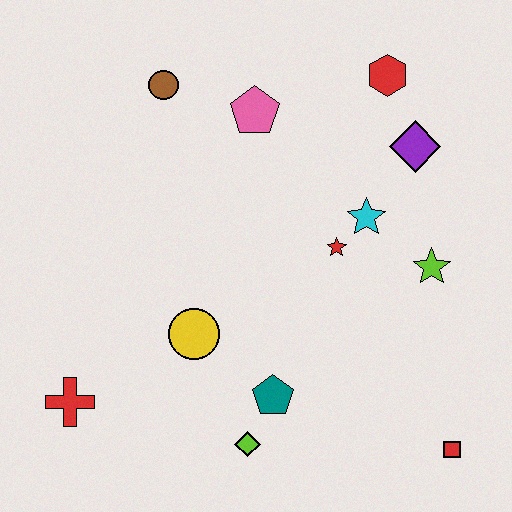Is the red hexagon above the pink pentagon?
Yes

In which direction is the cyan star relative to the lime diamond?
The cyan star is above the lime diamond.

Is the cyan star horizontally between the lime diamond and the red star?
No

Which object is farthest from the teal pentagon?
The red hexagon is farthest from the teal pentagon.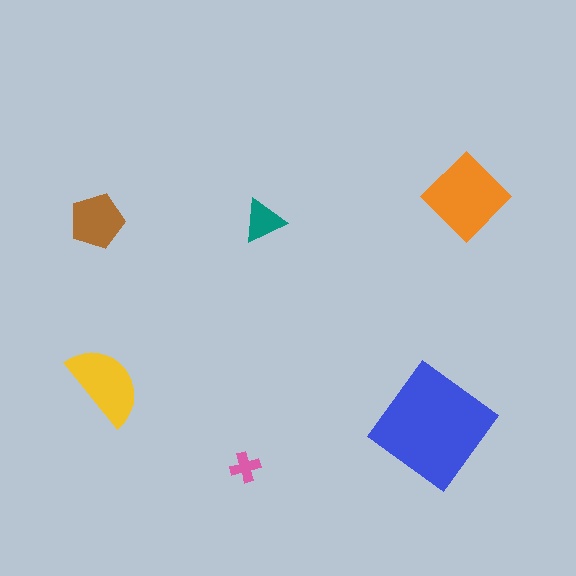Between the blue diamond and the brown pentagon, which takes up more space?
The blue diamond.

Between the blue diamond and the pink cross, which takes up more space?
The blue diamond.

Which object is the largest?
The blue diamond.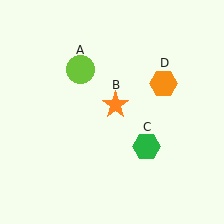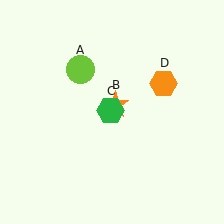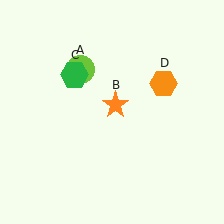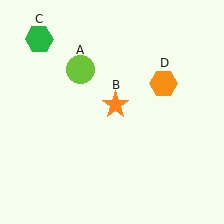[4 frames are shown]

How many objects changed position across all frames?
1 object changed position: green hexagon (object C).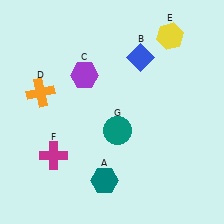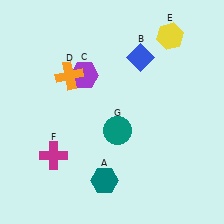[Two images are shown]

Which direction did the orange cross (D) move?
The orange cross (D) moved right.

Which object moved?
The orange cross (D) moved right.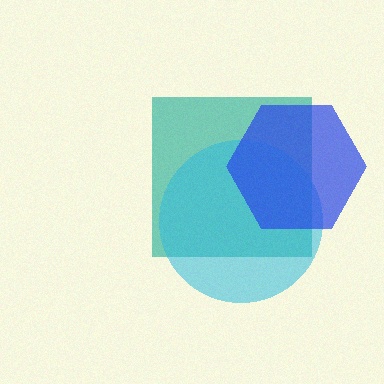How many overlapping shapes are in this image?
There are 3 overlapping shapes in the image.